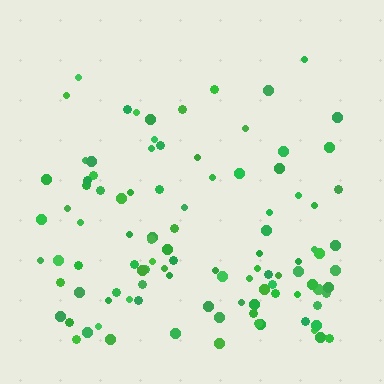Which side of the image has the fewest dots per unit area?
The top.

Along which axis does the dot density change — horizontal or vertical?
Vertical.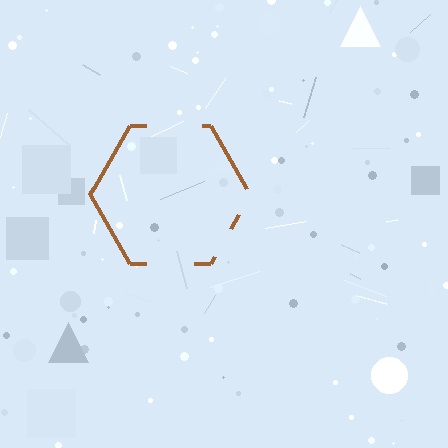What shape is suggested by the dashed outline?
The dashed outline suggests a hexagon.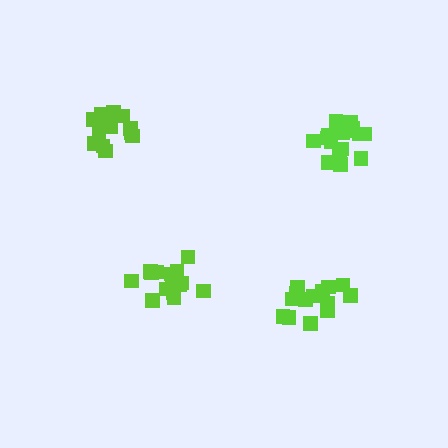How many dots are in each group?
Group 1: 15 dots, Group 2: 15 dots, Group 3: 16 dots, Group 4: 20 dots (66 total).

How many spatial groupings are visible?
There are 4 spatial groupings.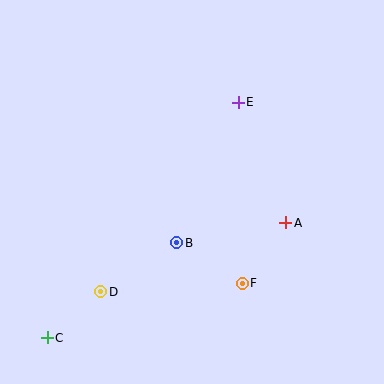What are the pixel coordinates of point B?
Point B is at (177, 243).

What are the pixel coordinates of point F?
Point F is at (242, 283).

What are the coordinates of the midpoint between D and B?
The midpoint between D and B is at (139, 267).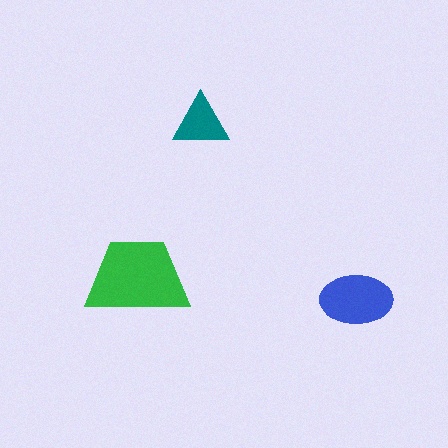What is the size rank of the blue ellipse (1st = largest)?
2nd.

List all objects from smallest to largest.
The teal triangle, the blue ellipse, the green trapezoid.